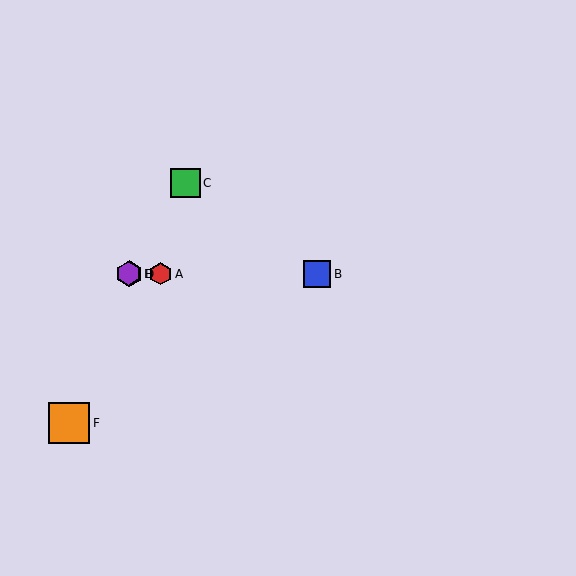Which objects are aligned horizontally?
Objects A, B, D, E are aligned horizontally.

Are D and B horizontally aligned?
Yes, both are at y≈274.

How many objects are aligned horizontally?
4 objects (A, B, D, E) are aligned horizontally.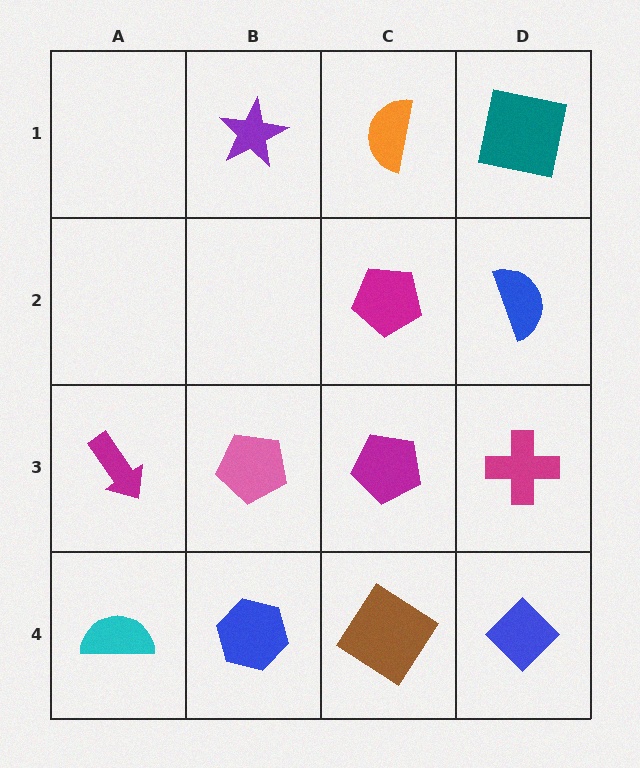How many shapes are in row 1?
3 shapes.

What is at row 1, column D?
A teal square.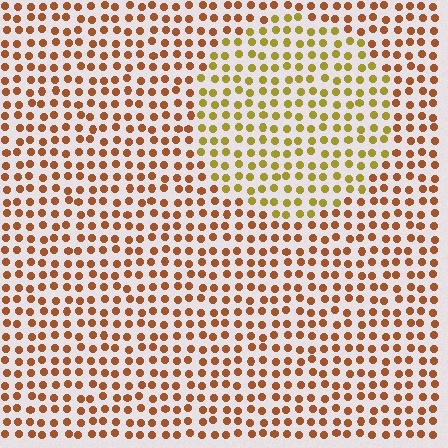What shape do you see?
I see a circle.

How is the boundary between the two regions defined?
The boundary is defined purely by a slight shift in hue (about 37 degrees). Spacing, size, and orientation are identical on both sides.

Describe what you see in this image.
The image is filled with small brown elements in a uniform arrangement. A circle-shaped region is visible where the elements are tinted to a slightly different hue, forming a subtle color boundary.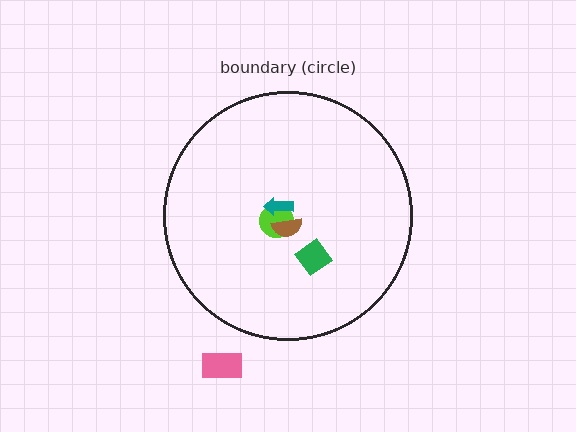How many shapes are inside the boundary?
4 inside, 1 outside.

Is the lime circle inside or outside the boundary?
Inside.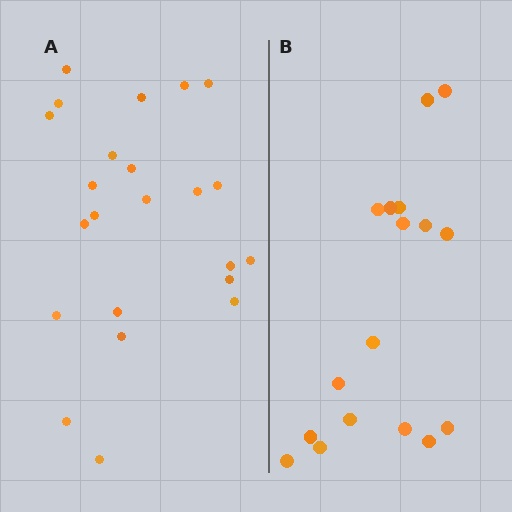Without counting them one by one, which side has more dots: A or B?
Region A (the left region) has more dots.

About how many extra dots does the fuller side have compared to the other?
Region A has about 6 more dots than region B.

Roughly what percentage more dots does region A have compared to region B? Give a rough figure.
About 35% more.